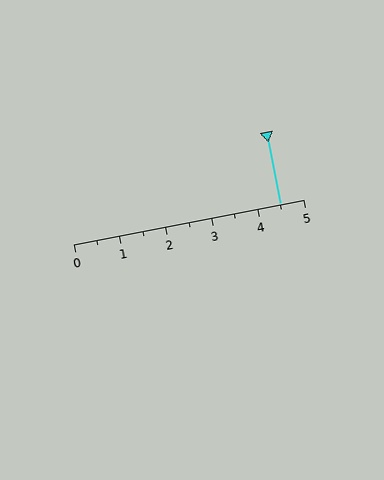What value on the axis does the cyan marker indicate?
The marker indicates approximately 4.5.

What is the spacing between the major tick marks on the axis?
The major ticks are spaced 1 apart.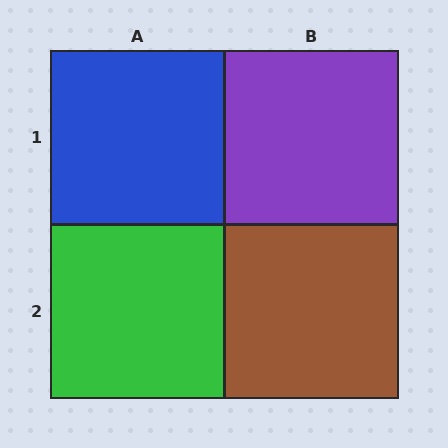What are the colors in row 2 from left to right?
Green, brown.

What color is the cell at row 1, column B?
Purple.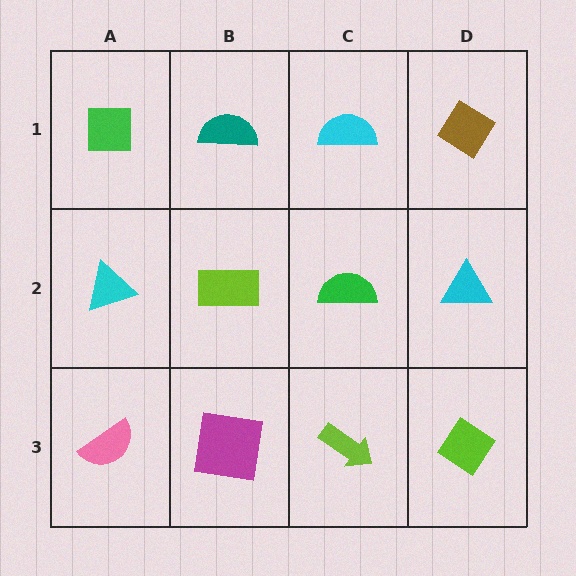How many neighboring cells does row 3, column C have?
3.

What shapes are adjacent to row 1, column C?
A green semicircle (row 2, column C), a teal semicircle (row 1, column B), a brown diamond (row 1, column D).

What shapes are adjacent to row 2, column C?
A cyan semicircle (row 1, column C), a lime arrow (row 3, column C), a lime rectangle (row 2, column B), a cyan triangle (row 2, column D).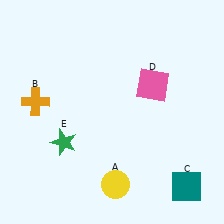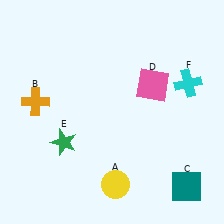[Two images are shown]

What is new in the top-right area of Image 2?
A cyan cross (F) was added in the top-right area of Image 2.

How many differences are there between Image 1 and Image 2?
There is 1 difference between the two images.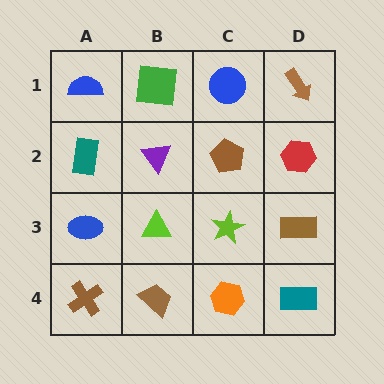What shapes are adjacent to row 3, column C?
A brown pentagon (row 2, column C), an orange hexagon (row 4, column C), a lime triangle (row 3, column B), a brown rectangle (row 3, column D).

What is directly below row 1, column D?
A red hexagon.